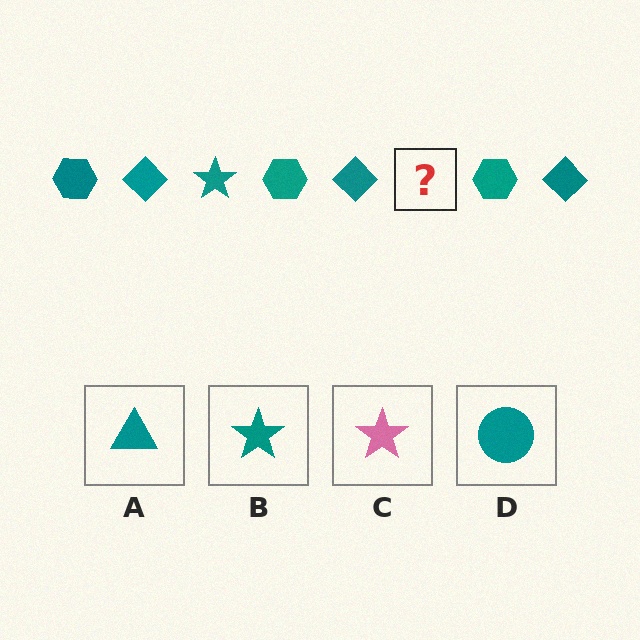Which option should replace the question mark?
Option B.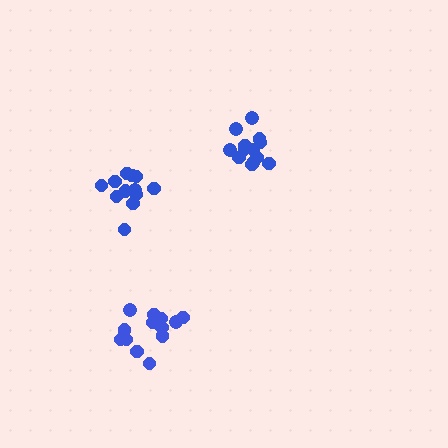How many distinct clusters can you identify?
There are 3 distinct clusters.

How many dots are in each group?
Group 1: 13 dots, Group 2: 12 dots, Group 3: 13 dots (38 total).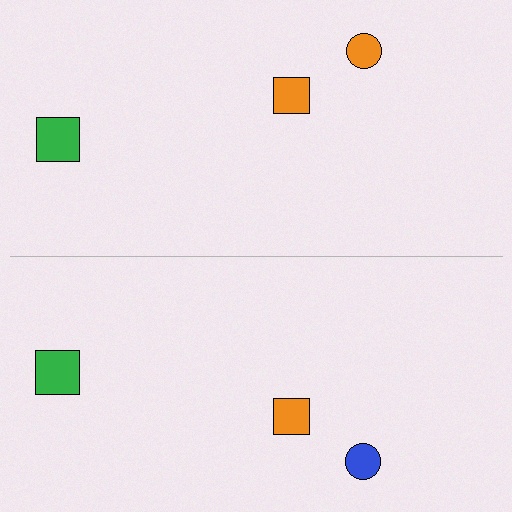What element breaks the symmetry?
The blue circle on the bottom side breaks the symmetry — its mirror counterpart is orange.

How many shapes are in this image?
There are 6 shapes in this image.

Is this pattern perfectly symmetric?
No, the pattern is not perfectly symmetric. The blue circle on the bottom side breaks the symmetry — its mirror counterpart is orange.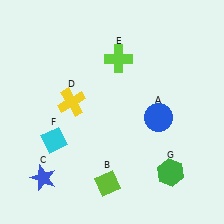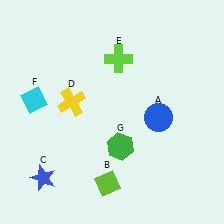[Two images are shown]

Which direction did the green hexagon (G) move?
The green hexagon (G) moved left.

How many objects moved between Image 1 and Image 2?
2 objects moved between the two images.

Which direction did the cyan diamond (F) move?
The cyan diamond (F) moved up.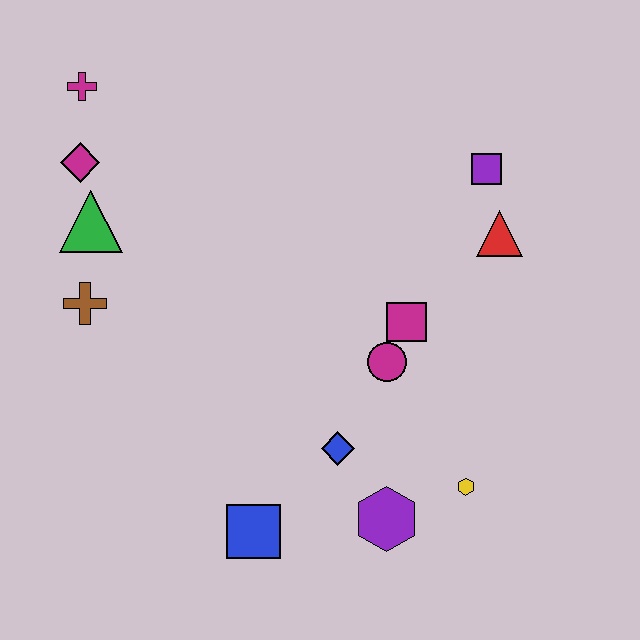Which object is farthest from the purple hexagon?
The magenta cross is farthest from the purple hexagon.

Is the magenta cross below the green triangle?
No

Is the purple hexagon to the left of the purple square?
Yes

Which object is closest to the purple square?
The red triangle is closest to the purple square.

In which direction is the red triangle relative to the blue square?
The red triangle is above the blue square.